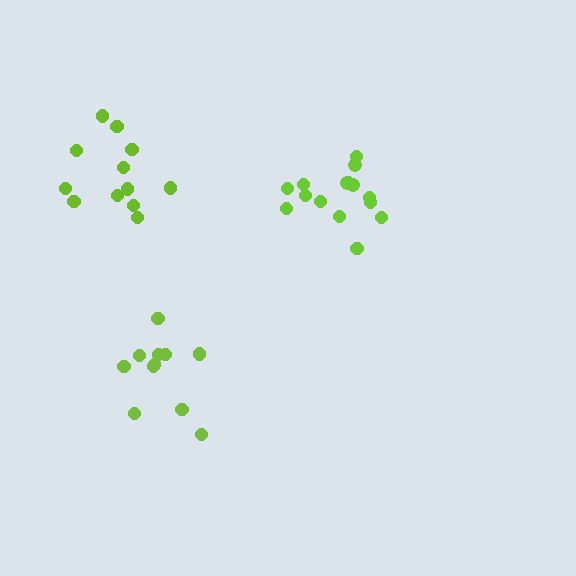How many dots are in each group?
Group 1: 12 dots, Group 2: 15 dots, Group 3: 11 dots (38 total).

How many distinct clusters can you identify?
There are 3 distinct clusters.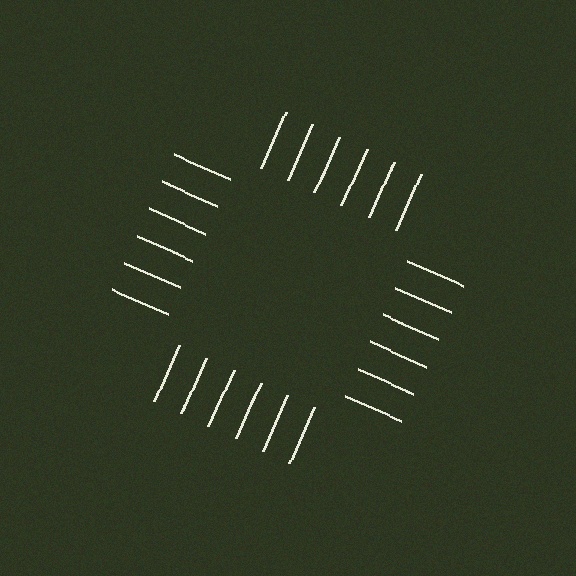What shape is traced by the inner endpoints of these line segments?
An illusory square — the line segments terminate on its edges but no continuous stroke is drawn.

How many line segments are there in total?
24 — 6 along each of the 4 edges.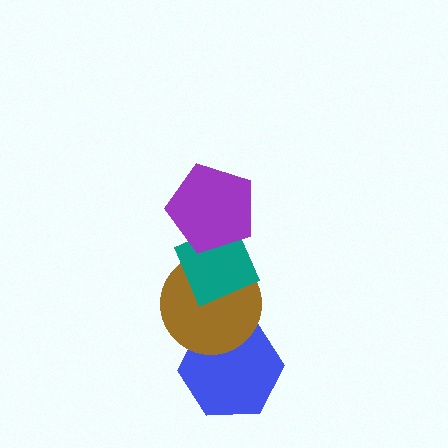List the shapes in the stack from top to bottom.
From top to bottom: the purple pentagon, the teal diamond, the brown circle, the blue hexagon.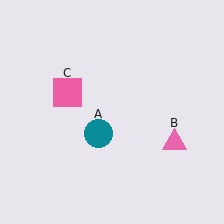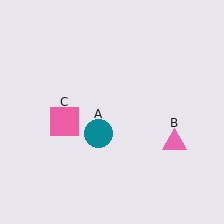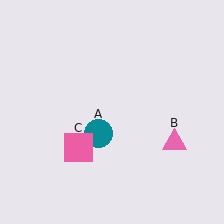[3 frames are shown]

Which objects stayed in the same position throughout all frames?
Teal circle (object A) and pink triangle (object B) remained stationary.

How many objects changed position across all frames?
1 object changed position: pink square (object C).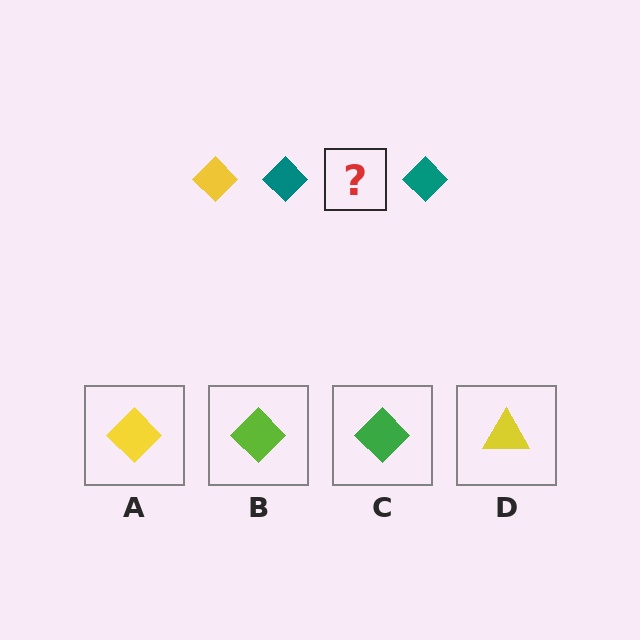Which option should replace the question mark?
Option A.